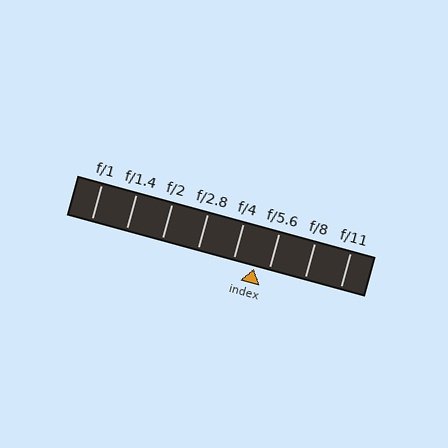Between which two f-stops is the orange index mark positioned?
The index mark is between f/4 and f/5.6.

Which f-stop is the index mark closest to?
The index mark is closest to f/5.6.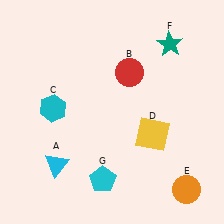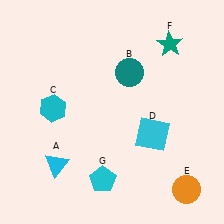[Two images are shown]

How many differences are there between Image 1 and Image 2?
There are 2 differences between the two images.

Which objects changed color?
B changed from red to teal. D changed from yellow to cyan.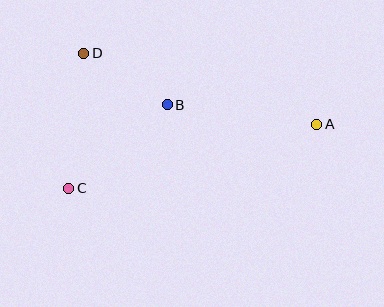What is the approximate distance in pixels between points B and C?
The distance between B and C is approximately 129 pixels.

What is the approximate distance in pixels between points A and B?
The distance between A and B is approximately 151 pixels.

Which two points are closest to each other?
Points B and D are closest to each other.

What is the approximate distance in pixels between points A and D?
The distance between A and D is approximately 244 pixels.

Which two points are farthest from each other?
Points A and C are farthest from each other.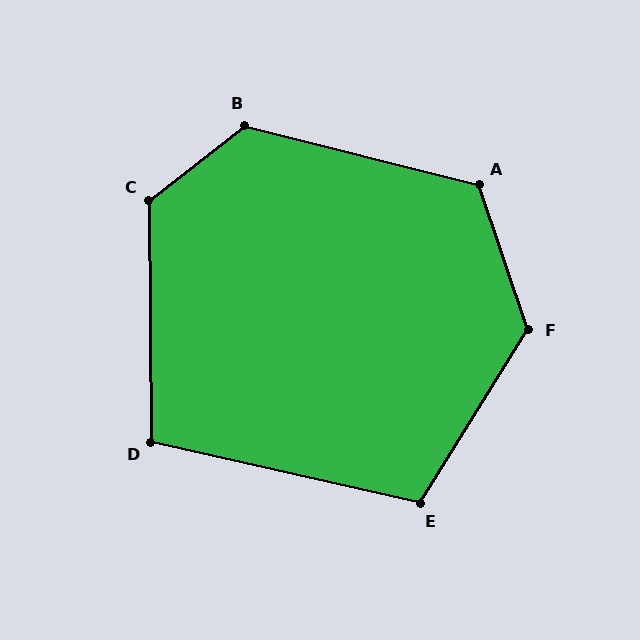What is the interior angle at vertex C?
Approximately 128 degrees (obtuse).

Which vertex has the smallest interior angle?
D, at approximately 103 degrees.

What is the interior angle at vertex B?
Approximately 128 degrees (obtuse).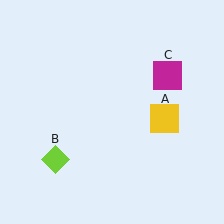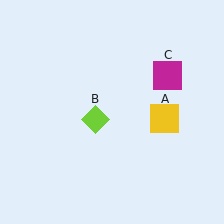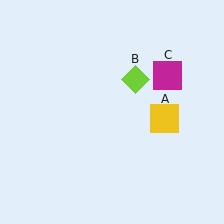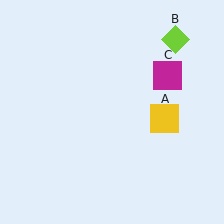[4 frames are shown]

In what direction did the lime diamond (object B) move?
The lime diamond (object B) moved up and to the right.